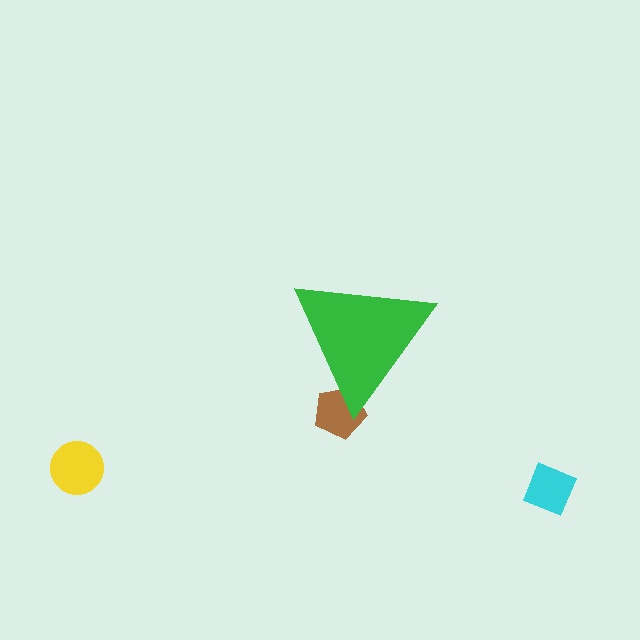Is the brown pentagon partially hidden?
Yes, the brown pentagon is partially hidden behind the green triangle.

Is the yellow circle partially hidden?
No, the yellow circle is fully visible.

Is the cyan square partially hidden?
No, the cyan square is fully visible.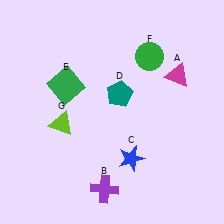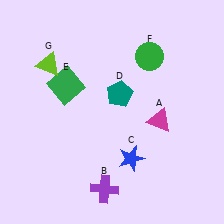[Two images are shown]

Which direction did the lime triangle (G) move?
The lime triangle (G) moved up.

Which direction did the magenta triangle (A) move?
The magenta triangle (A) moved down.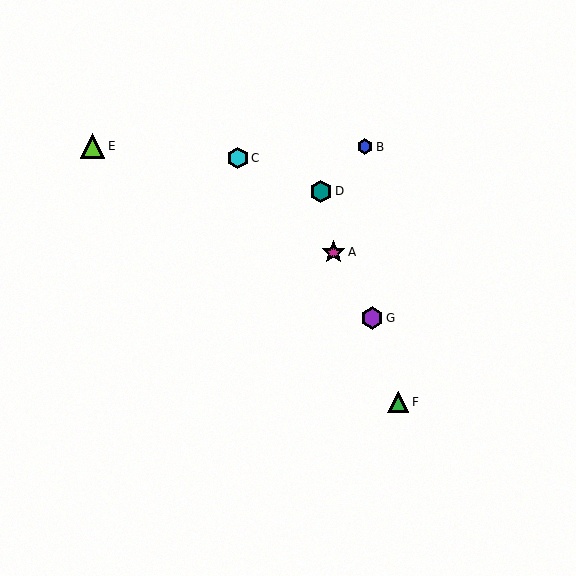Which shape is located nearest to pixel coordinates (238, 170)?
The cyan hexagon (labeled C) at (238, 158) is nearest to that location.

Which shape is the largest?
The lime triangle (labeled E) is the largest.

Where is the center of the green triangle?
The center of the green triangle is at (398, 402).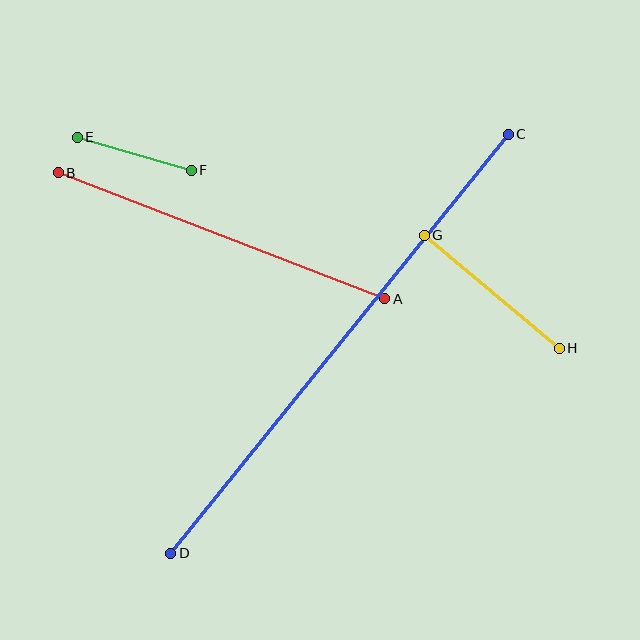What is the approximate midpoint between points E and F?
The midpoint is at approximately (134, 154) pixels.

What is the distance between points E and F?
The distance is approximately 119 pixels.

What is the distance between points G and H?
The distance is approximately 176 pixels.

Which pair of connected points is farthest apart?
Points C and D are farthest apart.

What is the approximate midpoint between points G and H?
The midpoint is at approximately (492, 292) pixels.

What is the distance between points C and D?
The distance is approximately 538 pixels.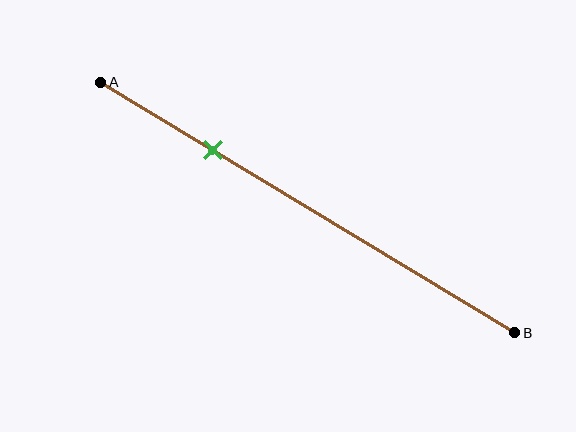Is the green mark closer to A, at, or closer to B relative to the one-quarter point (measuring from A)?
The green mark is approximately at the one-quarter point of segment AB.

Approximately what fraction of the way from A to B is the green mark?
The green mark is approximately 25% of the way from A to B.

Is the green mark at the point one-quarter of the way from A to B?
Yes, the mark is approximately at the one-quarter point.